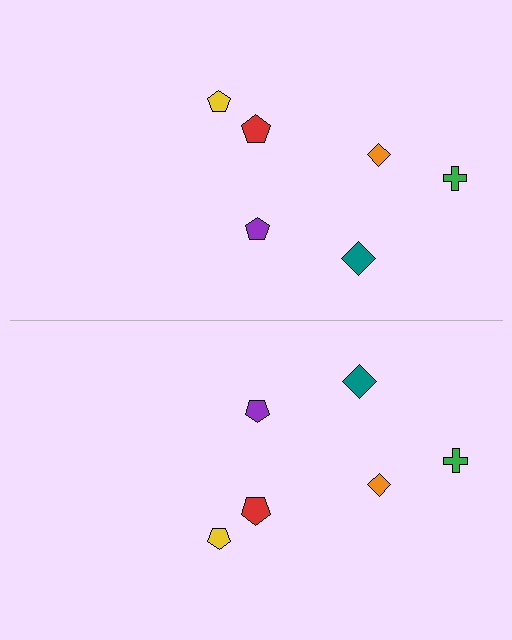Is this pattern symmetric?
Yes, this pattern has bilateral (reflection) symmetry.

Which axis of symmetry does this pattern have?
The pattern has a horizontal axis of symmetry running through the center of the image.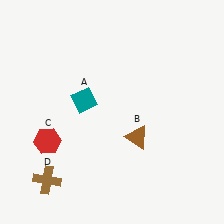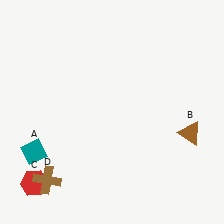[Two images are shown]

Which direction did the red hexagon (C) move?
The red hexagon (C) moved down.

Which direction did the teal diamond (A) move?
The teal diamond (A) moved down.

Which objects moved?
The objects that moved are: the teal diamond (A), the brown triangle (B), the red hexagon (C).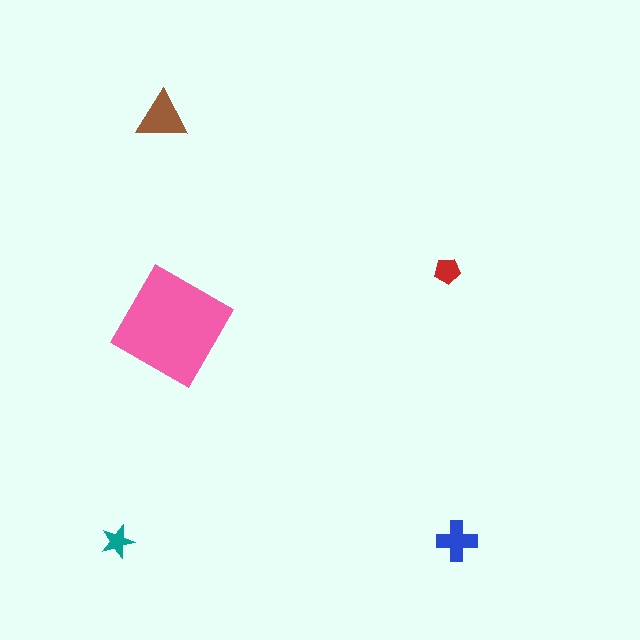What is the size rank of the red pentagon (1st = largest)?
4th.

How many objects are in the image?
There are 5 objects in the image.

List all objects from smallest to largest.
The teal star, the red pentagon, the blue cross, the brown triangle, the pink diamond.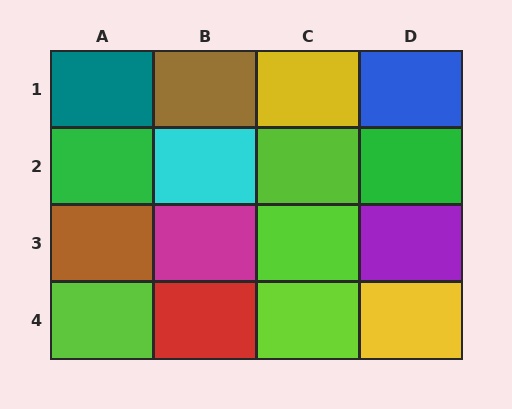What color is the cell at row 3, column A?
Brown.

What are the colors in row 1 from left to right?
Teal, brown, yellow, blue.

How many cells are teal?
1 cell is teal.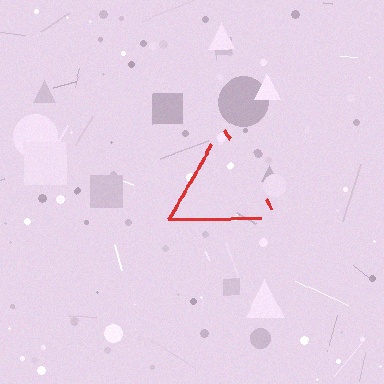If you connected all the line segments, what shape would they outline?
They would outline a triangle.